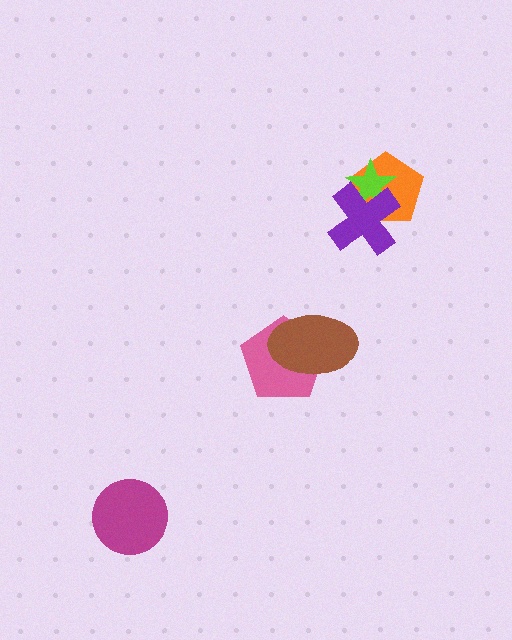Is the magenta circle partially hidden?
No, no other shape covers it.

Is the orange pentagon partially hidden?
Yes, it is partially covered by another shape.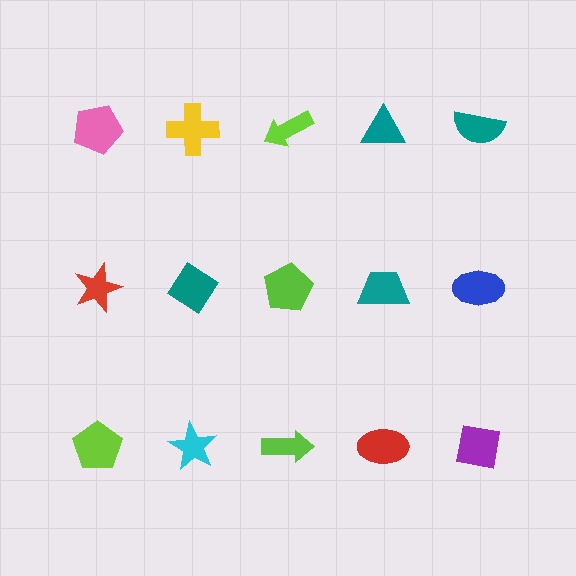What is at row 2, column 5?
A blue ellipse.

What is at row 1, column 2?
A yellow cross.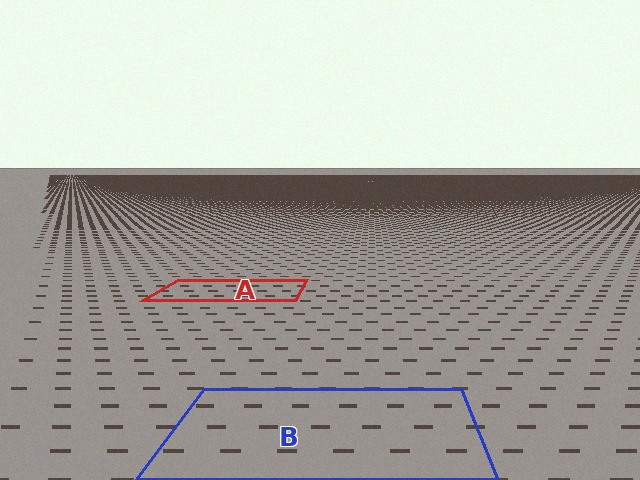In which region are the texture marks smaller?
The texture marks are smaller in region A, because it is farther away.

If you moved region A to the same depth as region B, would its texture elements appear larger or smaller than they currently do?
They would appear larger. At a closer depth, the same texture elements are projected at a bigger on-screen size.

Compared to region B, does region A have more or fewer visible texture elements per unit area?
Region A has more texture elements per unit area — they are packed more densely because it is farther away.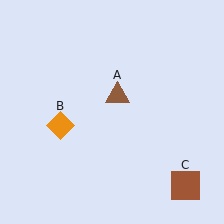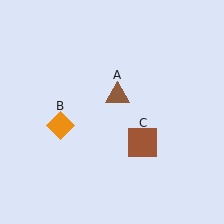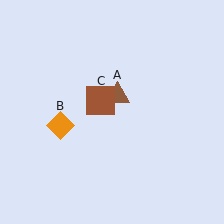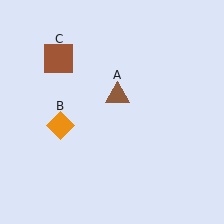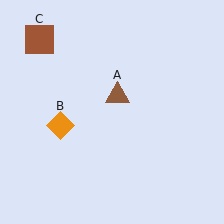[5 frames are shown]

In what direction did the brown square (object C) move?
The brown square (object C) moved up and to the left.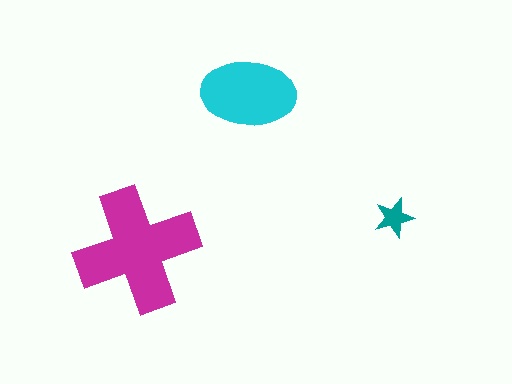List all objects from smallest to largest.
The teal star, the cyan ellipse, the magenta cross.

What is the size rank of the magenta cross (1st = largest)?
1st.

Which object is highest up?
The cyan ellipse is topmost.